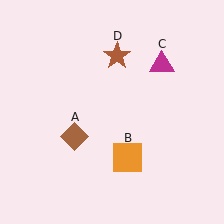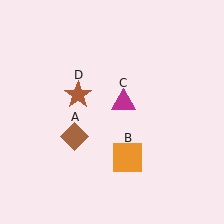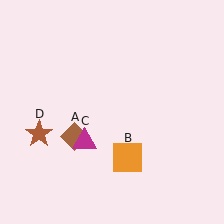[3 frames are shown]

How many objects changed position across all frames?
2 objects changed position: magenta triangle (object C), brown star (object D).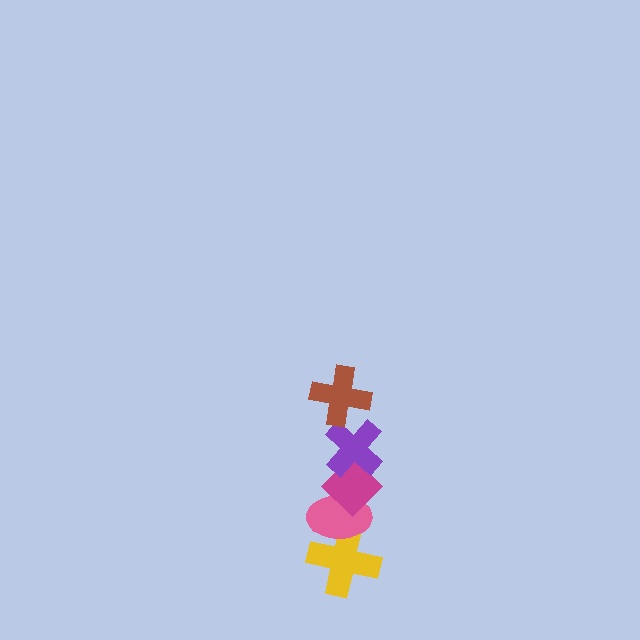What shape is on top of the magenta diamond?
The purple cross is on top of the magenta diamond.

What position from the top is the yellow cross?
The yellow cross is 5th from the top.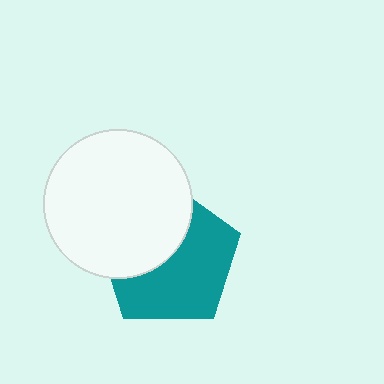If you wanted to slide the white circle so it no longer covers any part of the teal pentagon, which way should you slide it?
Slide it toward the upper-left — that is the most direct way to separate the two shapes.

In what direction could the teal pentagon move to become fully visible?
The teal pentagon could move toward the lower-right. That would shift it out from behind the white circle entirely.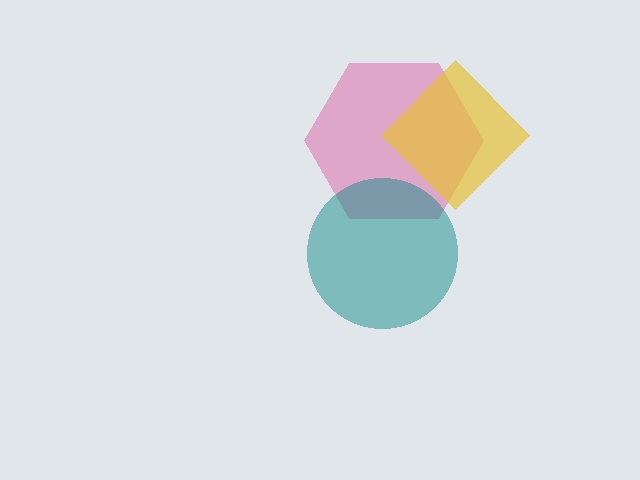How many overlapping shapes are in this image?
There are 3 overlapping shapes in the image.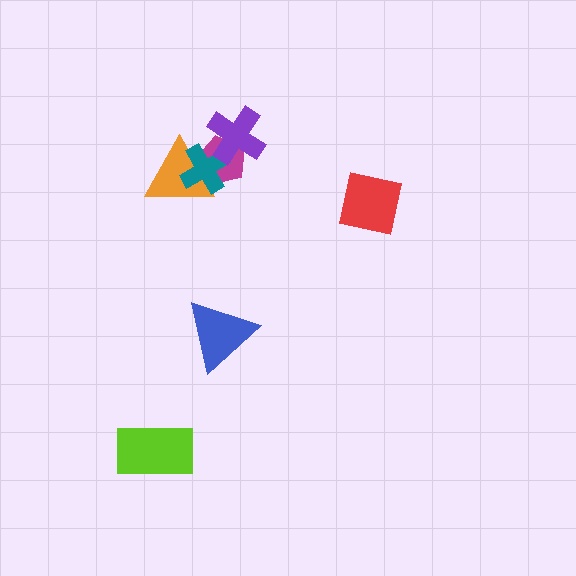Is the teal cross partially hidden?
Yes, it is partially covered by another shape.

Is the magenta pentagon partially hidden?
Yes, it is partially covered by another shape.